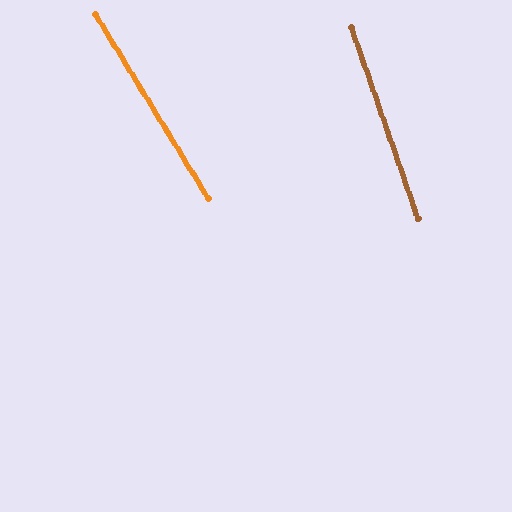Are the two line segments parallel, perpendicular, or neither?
Neither parallel nor perpendicular — they differ by about 12°.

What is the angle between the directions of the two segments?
Approximately 12 degrees.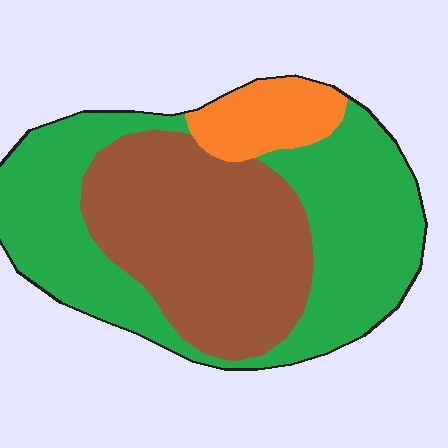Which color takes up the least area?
Orange, at roughly 10%.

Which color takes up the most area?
Green, at roughly 50%.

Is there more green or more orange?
Green.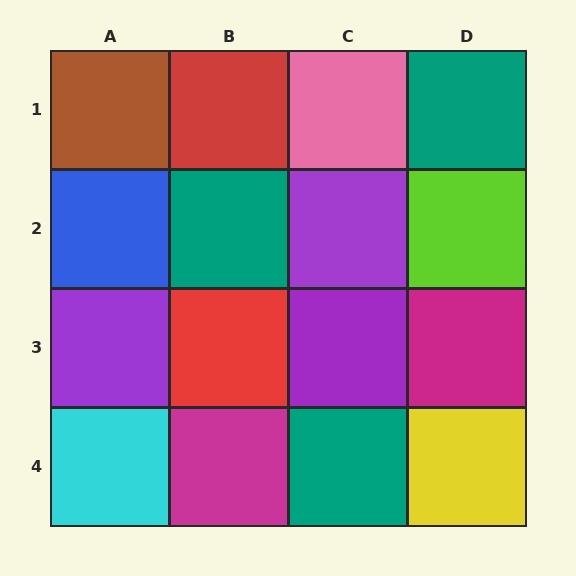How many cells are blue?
1 cell is blue.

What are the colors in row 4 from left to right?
Cyan, magenta, teal, yellow.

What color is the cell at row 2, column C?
Purple.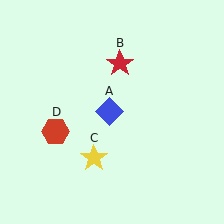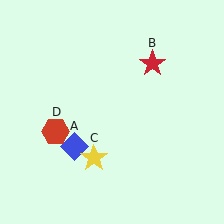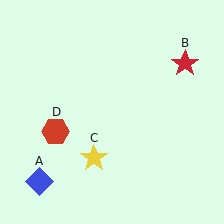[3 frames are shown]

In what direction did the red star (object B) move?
The red star (object B) moved right.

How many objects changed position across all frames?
2 objects changed position: blue diamond (object A), red star (object B).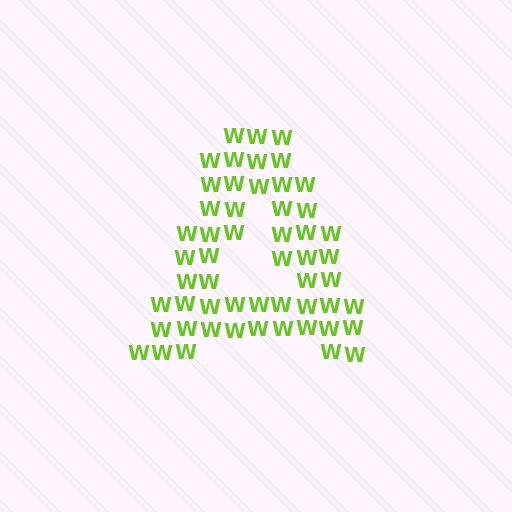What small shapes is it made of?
It is made of small letter W's.